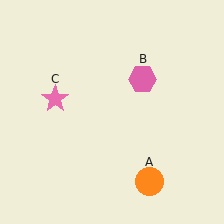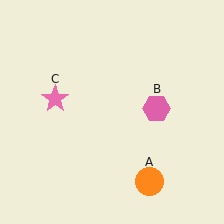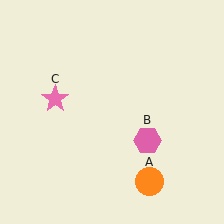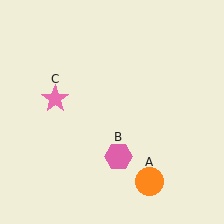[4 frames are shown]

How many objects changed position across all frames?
1 object changed position: pink hexagon (object B).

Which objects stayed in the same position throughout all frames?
Orange circle (object A) and pink star (object C) remained stationary.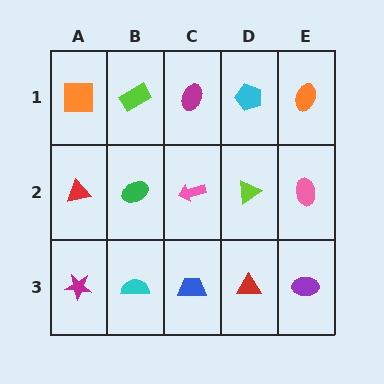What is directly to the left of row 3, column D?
A blue trapezoid.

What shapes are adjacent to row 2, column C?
A magenta ellipse (row 1, column C), a blue trapezoid (row 3, column C), a green ellipse (row 2, column B), a lime triangle (row 2, column D).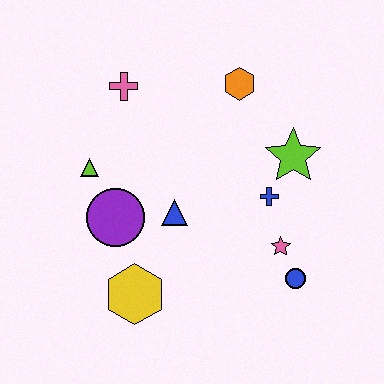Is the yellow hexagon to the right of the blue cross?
No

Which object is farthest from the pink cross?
The blue circle is farthest from the pink cross.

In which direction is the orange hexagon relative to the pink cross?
The orange hexagon is to the right of the pink cross.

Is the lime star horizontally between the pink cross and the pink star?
No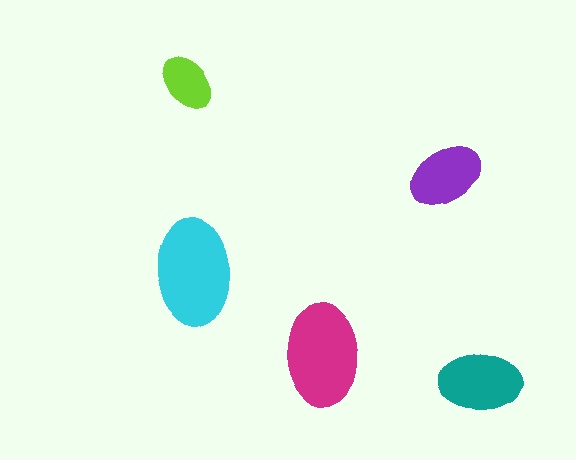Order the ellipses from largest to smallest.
the cyan one, the magenta one, the teal one, the purple one, the lime one.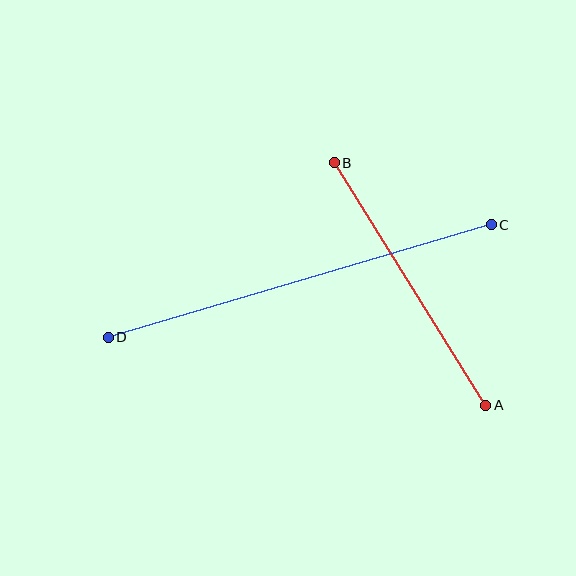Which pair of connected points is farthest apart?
Points C and D are farthest apart.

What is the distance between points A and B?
The distance is approximately 286 pixels.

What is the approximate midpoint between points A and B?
The midpoint is at approximately (410, 284) pixels.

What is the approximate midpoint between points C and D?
The midpoint is at approximately (300, 281) pixels.